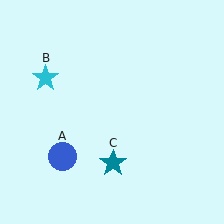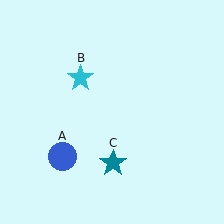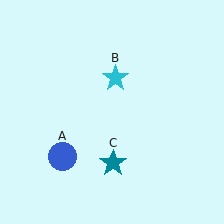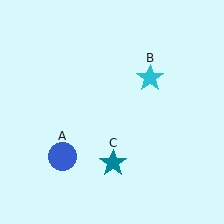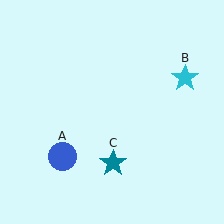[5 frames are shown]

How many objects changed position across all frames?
1 object changed position: cyan star (object B).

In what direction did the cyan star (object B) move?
The cyan star (object B) moved right.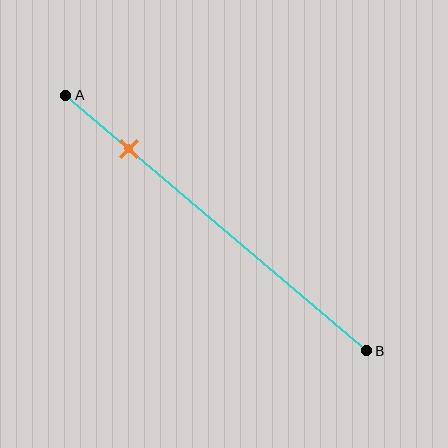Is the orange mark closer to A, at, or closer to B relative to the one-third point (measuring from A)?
The orange mark is closer to point A than the one-third point of segment AB.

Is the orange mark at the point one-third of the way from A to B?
No, the mark is at about 20% from A, not at the 33% one-third point.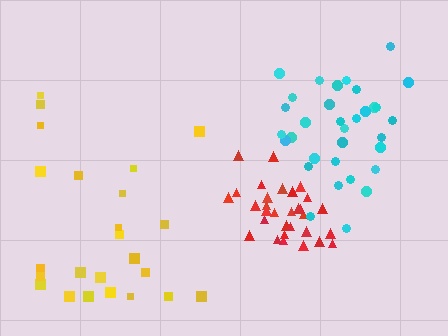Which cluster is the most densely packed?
Red.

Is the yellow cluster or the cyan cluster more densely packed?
Cyan.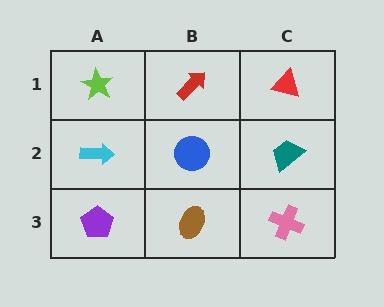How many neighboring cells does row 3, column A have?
2.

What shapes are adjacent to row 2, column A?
A lime star (row 1, column A), a purple pentagon (row 3, column A), a blue circle (row 2, column B).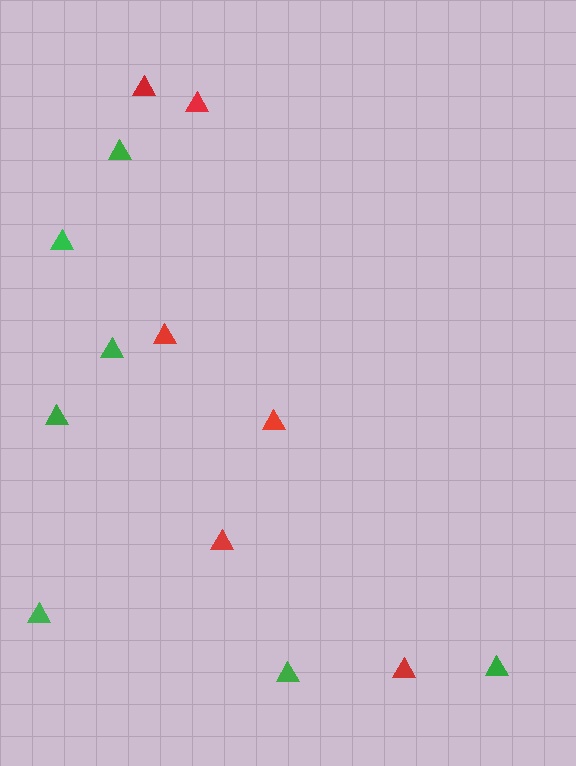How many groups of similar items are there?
There are 2 groups: one group of green triangles (7) and one group of red triangles (6).